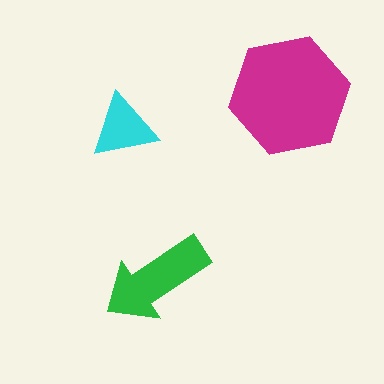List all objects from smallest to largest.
The cyan triangle, the green arrow, the magenta hexagon.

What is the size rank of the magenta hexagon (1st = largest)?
1st.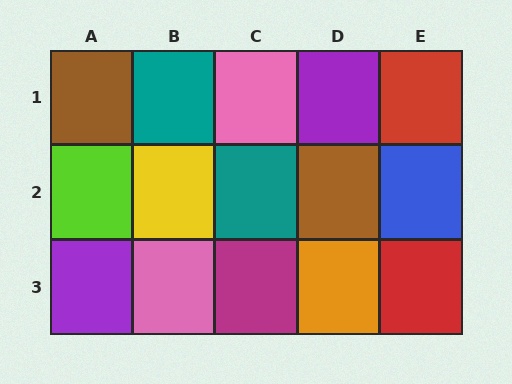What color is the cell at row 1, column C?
Pink.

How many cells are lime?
1 cell is lime.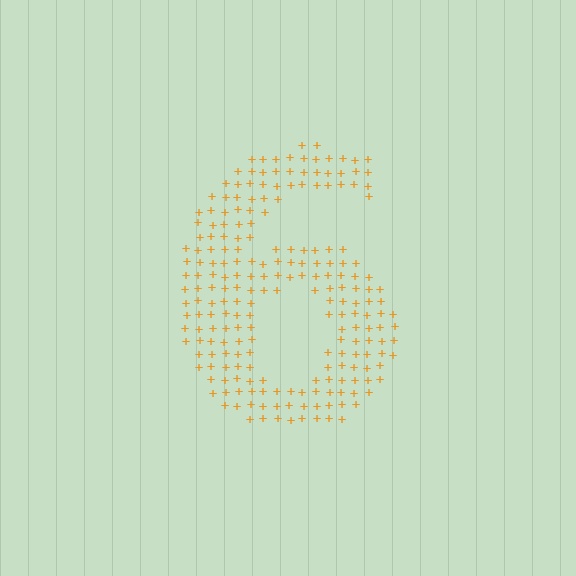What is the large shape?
The large shape is the digit 6.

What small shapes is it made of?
It is made of small plus signs.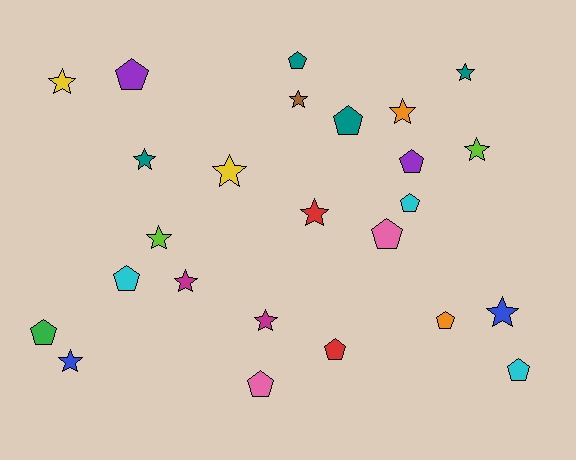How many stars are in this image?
There are 13 stars.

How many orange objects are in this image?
There are 2 orange objects.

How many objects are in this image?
There are 25 objects.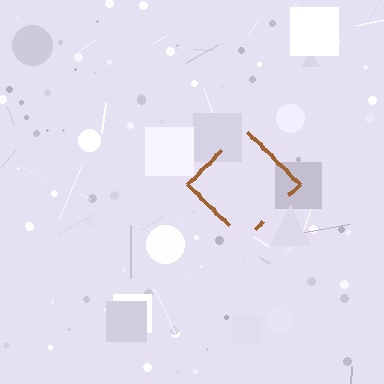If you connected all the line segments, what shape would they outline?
They would outline a diamond.